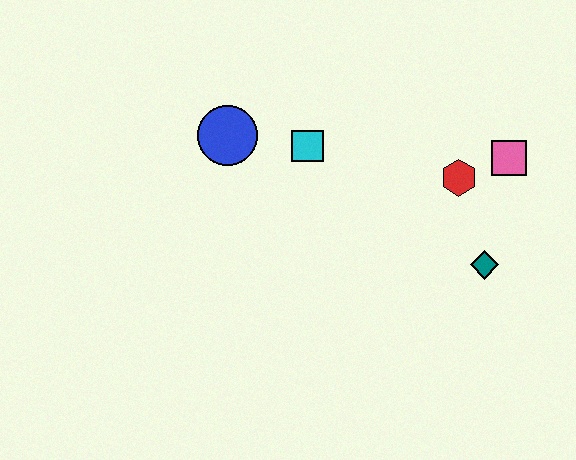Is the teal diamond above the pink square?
No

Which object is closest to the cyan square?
The blue circle is closest to the cyan square.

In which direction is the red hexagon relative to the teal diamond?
The red hexagon is above the teal diamond.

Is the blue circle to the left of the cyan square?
Yes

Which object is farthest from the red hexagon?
The blue circle is farthest from the red hexagon.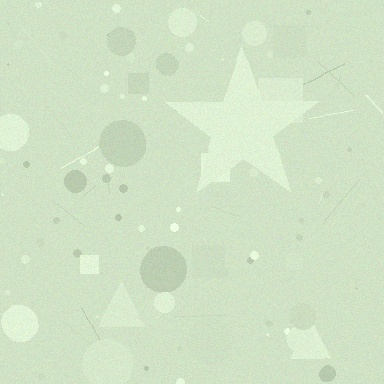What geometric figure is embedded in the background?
A star is embedded in the background.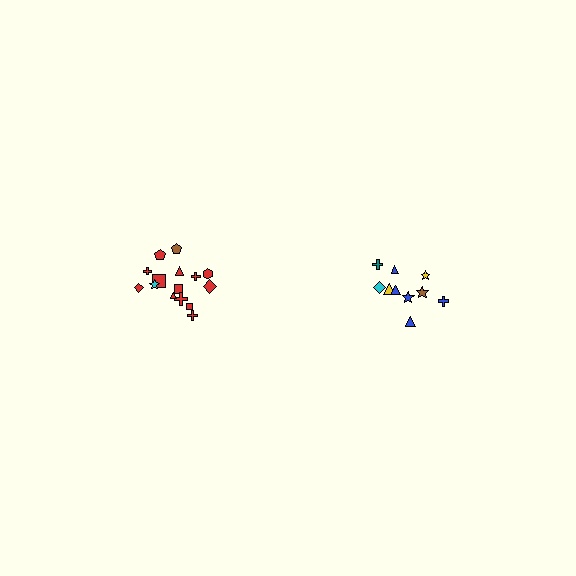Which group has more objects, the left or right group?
The left group.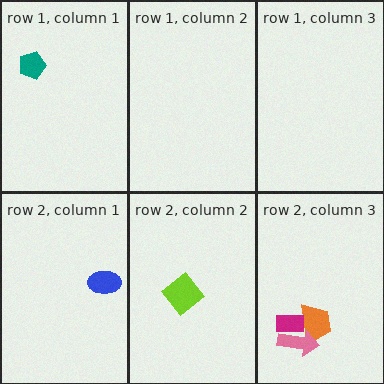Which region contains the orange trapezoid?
The row 2, column 3 region.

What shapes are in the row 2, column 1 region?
The blue ellipse.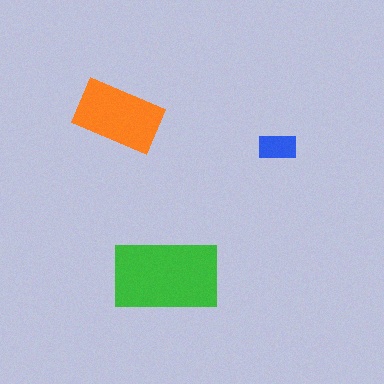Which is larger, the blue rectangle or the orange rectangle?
The orange one.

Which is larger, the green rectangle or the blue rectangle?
The green one.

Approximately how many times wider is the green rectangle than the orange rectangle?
About 1.5 times wider.